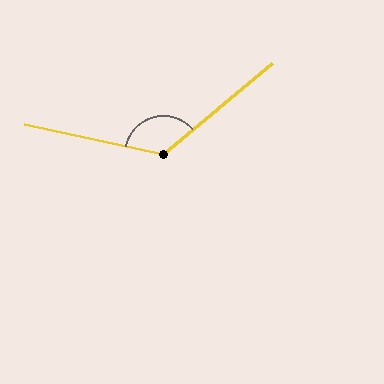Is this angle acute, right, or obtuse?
It is obtuse.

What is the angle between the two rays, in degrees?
Approximately 128 degrees.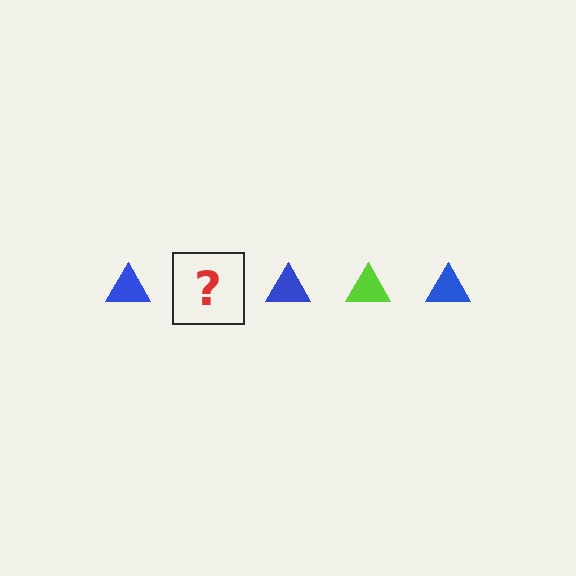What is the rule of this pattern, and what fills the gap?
The rule is that the pattern cycles through blue, lime triangles. The gap should be filled with a lime triangle.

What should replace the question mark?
The question mark should be replaced with a lime triangle.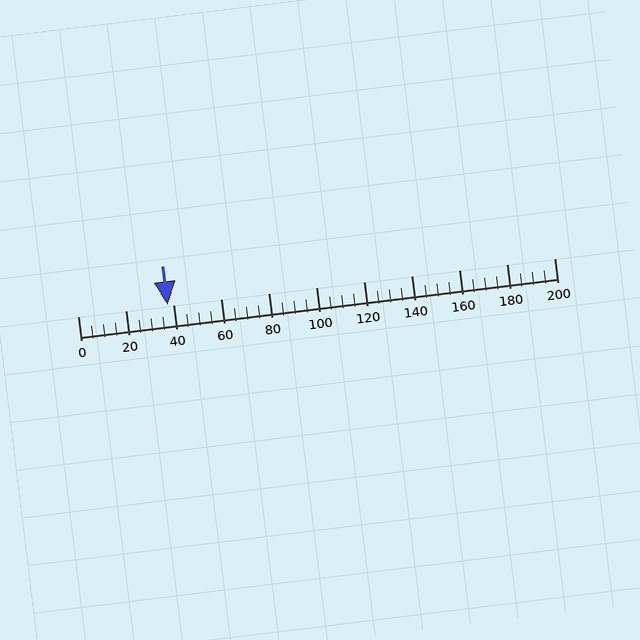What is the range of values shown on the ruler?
The ruler shows values from 0 to 200.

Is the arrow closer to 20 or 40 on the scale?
The arrow is closer to 40.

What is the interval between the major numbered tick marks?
The major tick marks are spaced 20 units apart.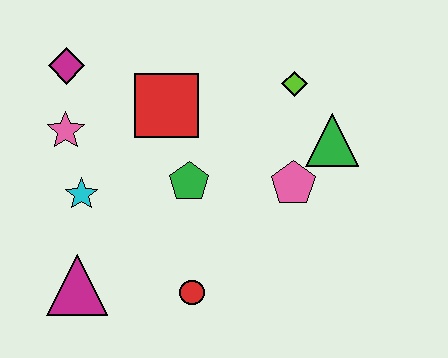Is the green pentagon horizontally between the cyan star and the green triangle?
Yes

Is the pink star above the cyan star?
Yes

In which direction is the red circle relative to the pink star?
The red circle is below the pink star.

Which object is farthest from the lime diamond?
The magenta triangle is farthest from the lime diamond.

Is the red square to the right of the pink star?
Yes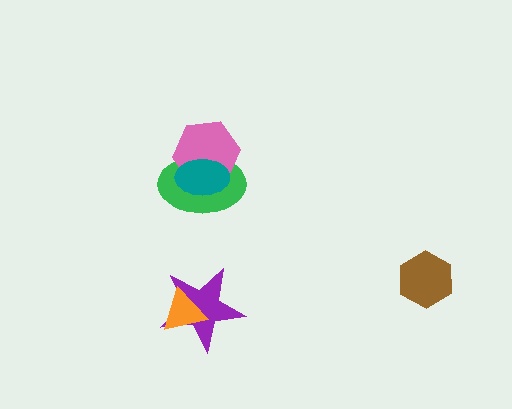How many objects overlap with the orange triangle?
1 object overlaps with the orange triangle.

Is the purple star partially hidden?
Yes, it is partially covered by another shape.